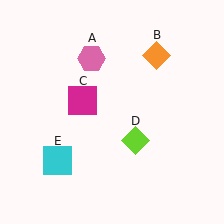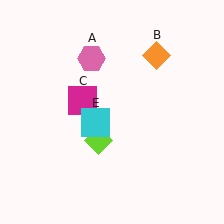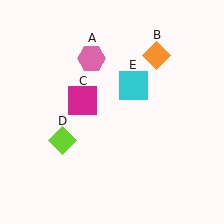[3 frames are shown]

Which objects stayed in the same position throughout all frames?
Pink hexagon (object A) and orange diamond (object B) and magenta square (object C) remained stationary.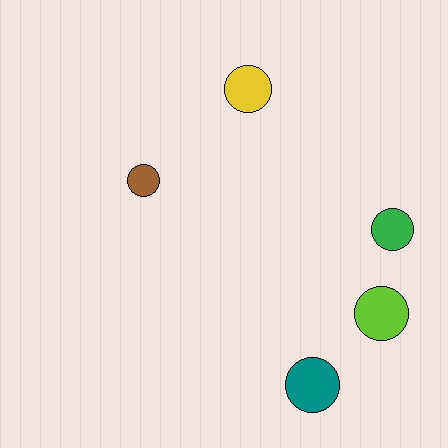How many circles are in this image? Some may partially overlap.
There are 5 circles.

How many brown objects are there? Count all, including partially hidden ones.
There is 1 brown object.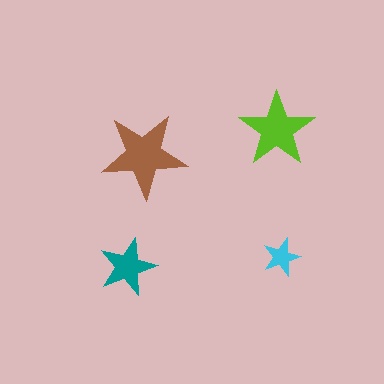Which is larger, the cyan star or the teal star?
The teal one.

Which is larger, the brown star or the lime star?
The brown one.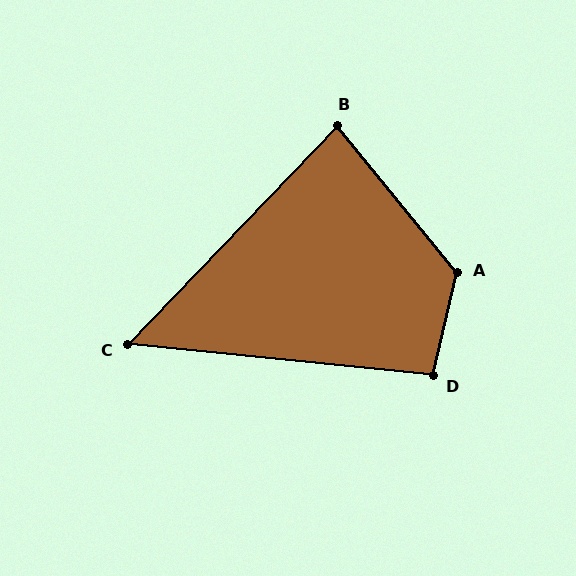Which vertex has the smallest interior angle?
C, at approximately 52 degrees.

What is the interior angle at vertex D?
Approximately 97 degrees (obtuse).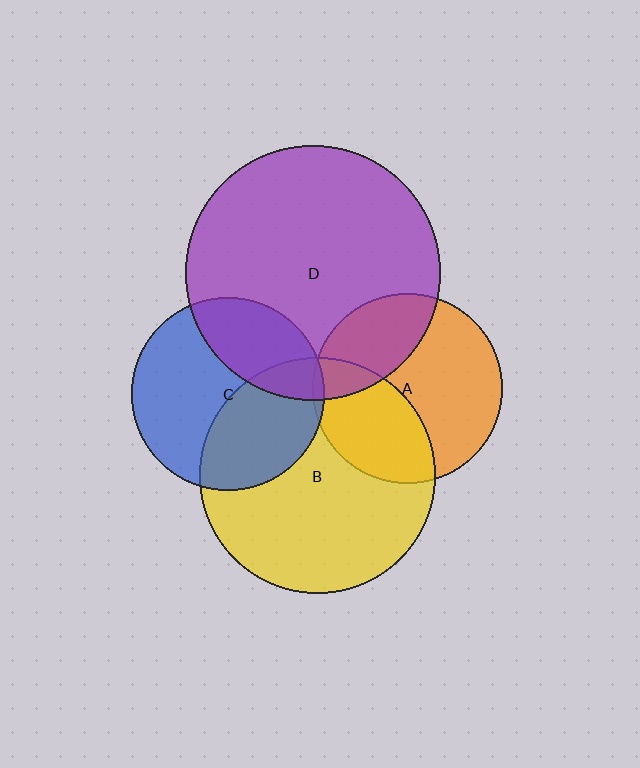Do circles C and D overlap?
Yes.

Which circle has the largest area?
Circle D (purple).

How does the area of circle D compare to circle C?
Approximately 1.7 times.